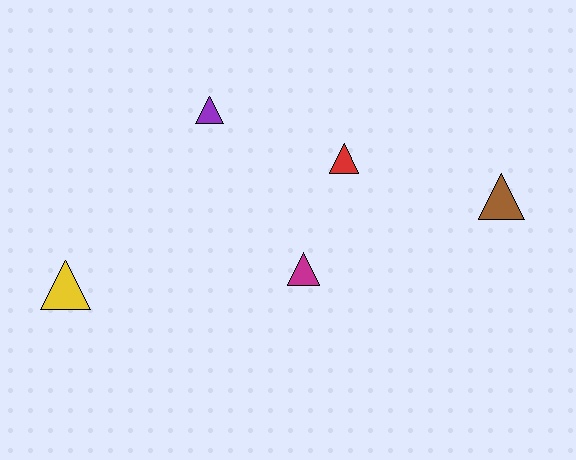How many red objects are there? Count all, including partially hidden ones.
There is 1 red object.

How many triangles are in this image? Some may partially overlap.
There are 5 triangles.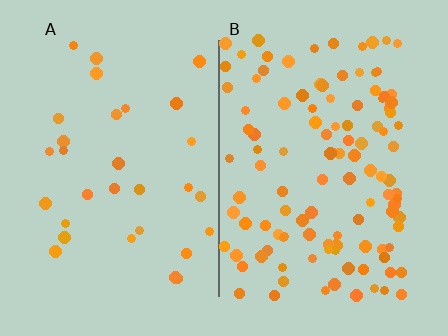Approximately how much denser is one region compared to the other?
Approximately 3.7× — region B over region A.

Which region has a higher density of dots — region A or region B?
B (the right).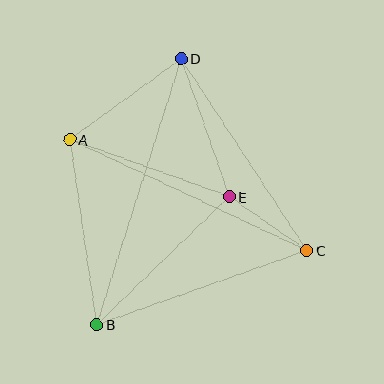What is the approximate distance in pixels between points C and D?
The distance between C and D is approximately 229 pixels.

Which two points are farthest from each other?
Points B and D are farthest from each other.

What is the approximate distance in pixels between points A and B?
The distance between A and B is approximately 187 pixels.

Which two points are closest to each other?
Points C and E are closest to each other.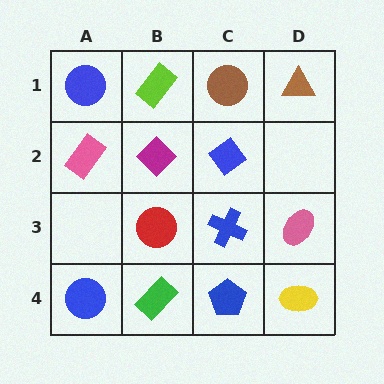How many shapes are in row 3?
3 shapes.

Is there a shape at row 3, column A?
No, that cell is empty.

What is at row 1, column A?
A blue circle.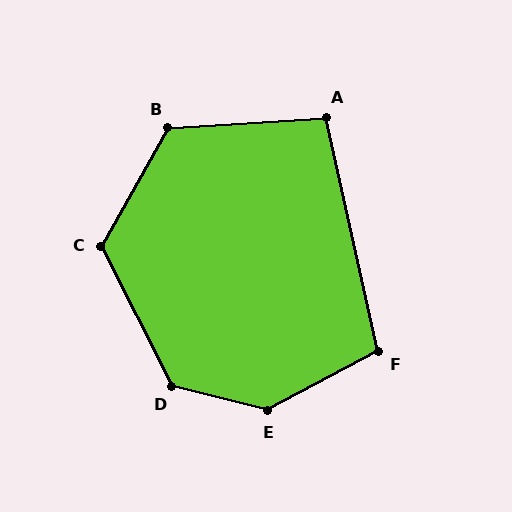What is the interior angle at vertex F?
Approximately 106 degrees (obtuse).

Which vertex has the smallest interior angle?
A, at approximately 99 degrees.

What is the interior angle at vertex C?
Approximately 124 degrees (obtuse).